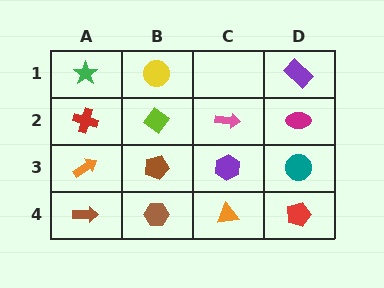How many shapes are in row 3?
4 shapes.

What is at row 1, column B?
A yellow circle.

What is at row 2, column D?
A magenta ellipse.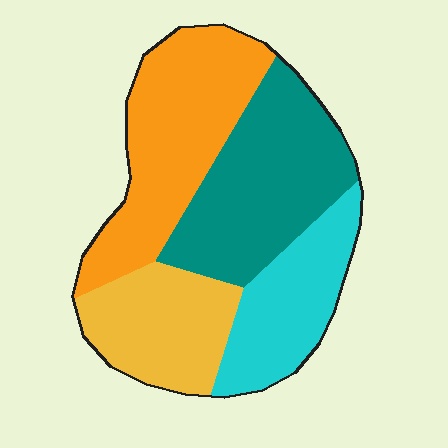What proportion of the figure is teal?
Teal covers about 30% of the figure.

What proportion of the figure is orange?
Orange covers about 30% of the figure.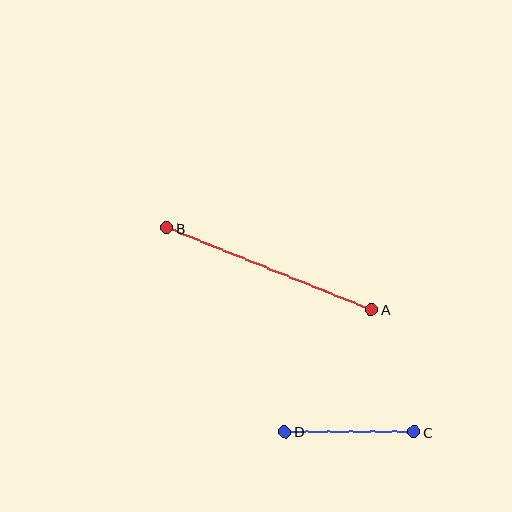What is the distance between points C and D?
The distance is approximately 129 pixels.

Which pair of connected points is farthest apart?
Points A and B are farthest apart.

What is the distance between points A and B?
The distance is approximately 220 pixels.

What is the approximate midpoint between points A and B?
The midpoint is at approximately (269, 269) pixels.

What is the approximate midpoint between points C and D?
The midpoint is at approximately (350, 432) pixels.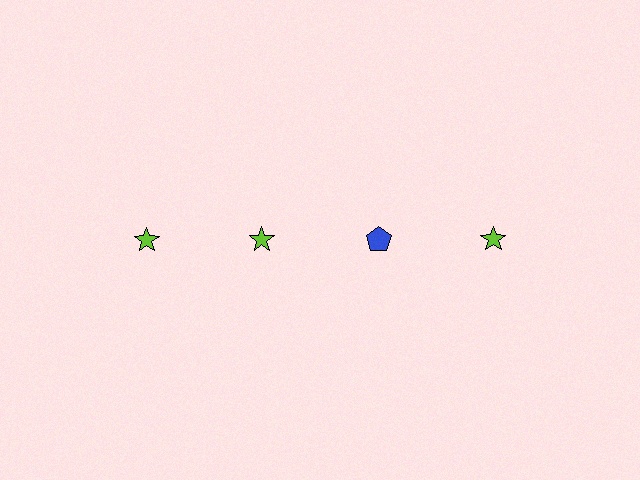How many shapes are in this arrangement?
There are 4 shapes arranged in a grid pattern.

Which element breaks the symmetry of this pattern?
The blue pentagon in the top row, center column breaks the symmetry. All other shapes are lime stars.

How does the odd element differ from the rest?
It differs in both color (blue instead of lime) and shape (pentagon instead of star).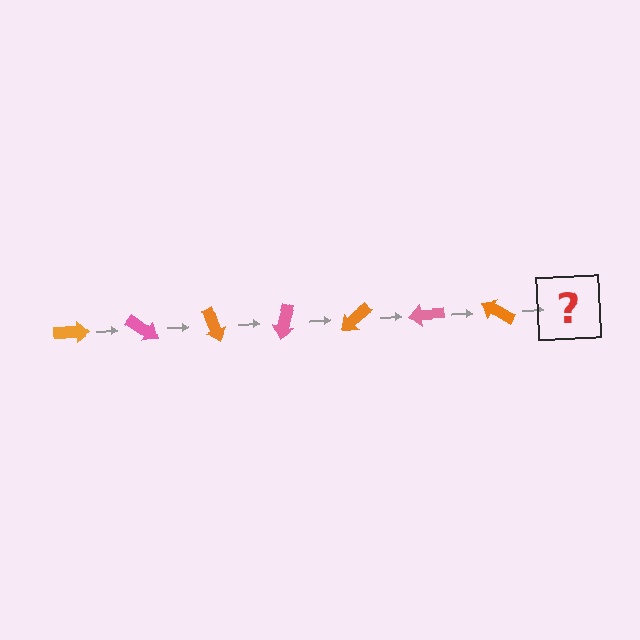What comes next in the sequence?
The next element should be a pink arrow, rotated 245 degrees from the start.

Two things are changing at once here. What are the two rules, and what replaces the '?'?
The two rules are that it rotates 35 degrees each step and the color cycles through orange and pink. The '?' should be a pink arrow, rotated 245 degrees from the start.